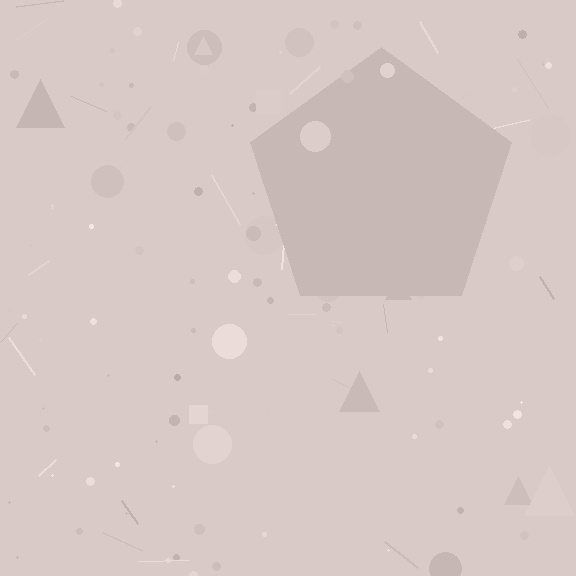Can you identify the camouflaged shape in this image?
The camouflaged shape is a pentagon.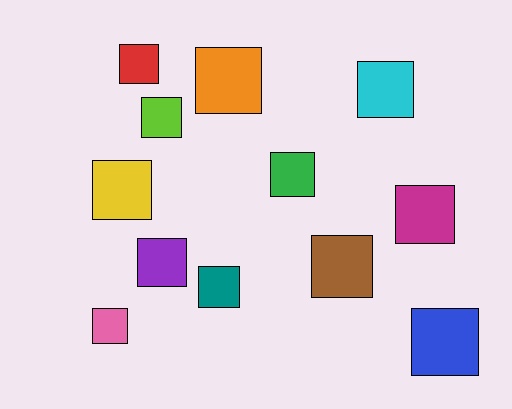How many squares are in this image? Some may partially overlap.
There are 12 squares.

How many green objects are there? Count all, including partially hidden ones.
There is 1 green object.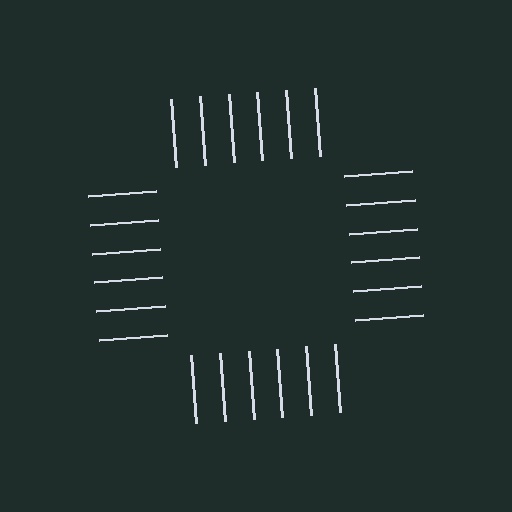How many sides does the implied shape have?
4 sides — the line-ends trace a square.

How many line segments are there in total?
24 — 6 along each of the 4 edges.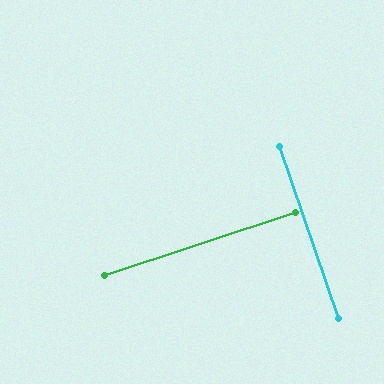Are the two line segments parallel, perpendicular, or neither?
Perpendicular — they meet at approximately 89°.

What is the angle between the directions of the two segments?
Approximately 89 degrees.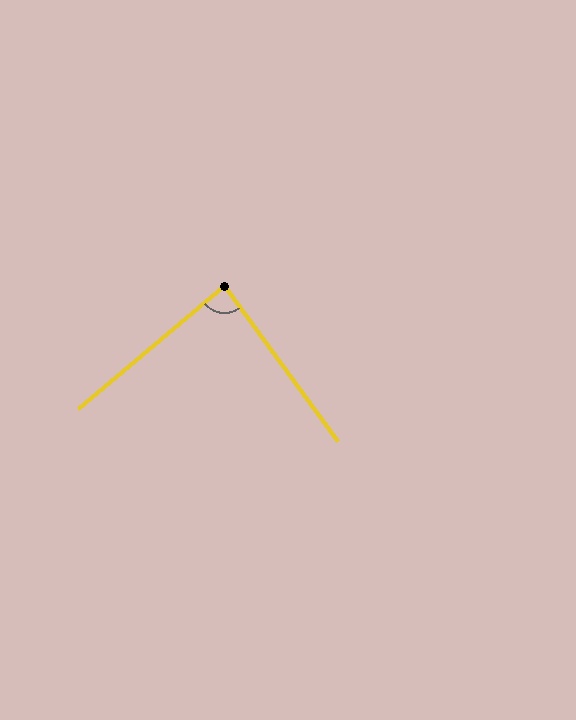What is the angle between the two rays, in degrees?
Approximately 86 degrees.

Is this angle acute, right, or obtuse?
It is approximately a right angle.